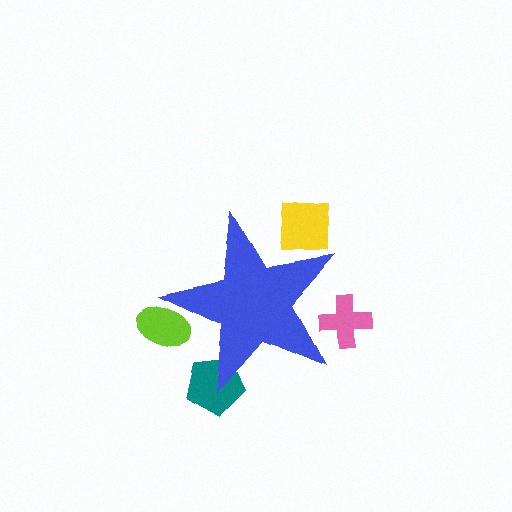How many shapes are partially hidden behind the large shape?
4 shapes are partially hidden.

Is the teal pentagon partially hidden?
Yes, the teal pentagon is partially hidden behind the blue star.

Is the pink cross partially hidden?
Yes, the pink cross is partially hidden behind the blue star.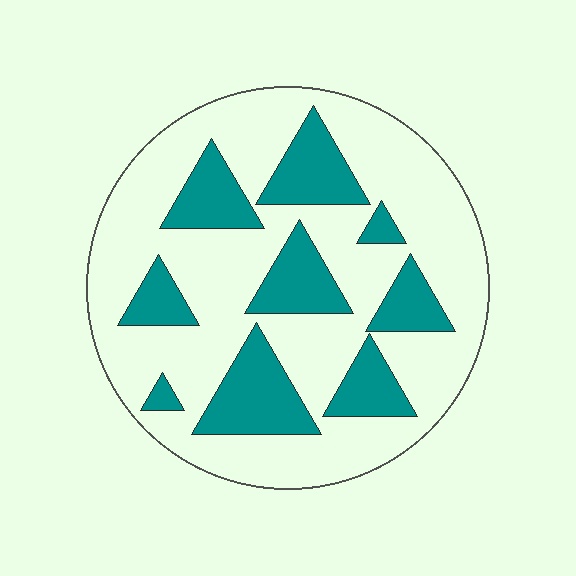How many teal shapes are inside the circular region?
9.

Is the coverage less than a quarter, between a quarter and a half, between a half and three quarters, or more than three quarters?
Between a quarter and a half.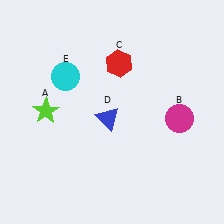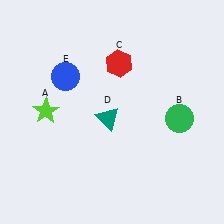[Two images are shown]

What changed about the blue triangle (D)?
In Image 1, D is blue. In Image 2, it changed to teal.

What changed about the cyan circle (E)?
In Image 1, E is cyan. In Image 2, it changed to blue.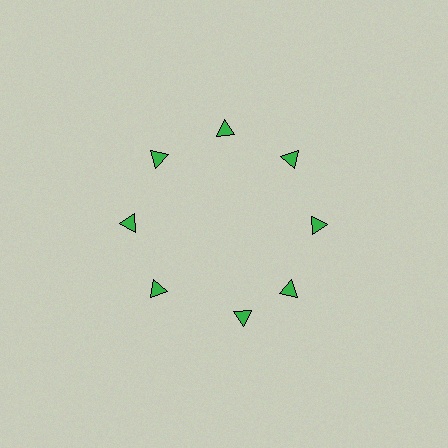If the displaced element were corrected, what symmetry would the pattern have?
It would have 8-fold rotational symmetry — the pattern would map onto itself every 45 degrees.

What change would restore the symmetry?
The symmetry would be restored by rotating it back into even spacing with its neighbors so that all 8 triangles sit at equal angles and equal distance from the center.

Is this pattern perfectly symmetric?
No. The 8 green triangles are arranged in a ring, but one element near the 6 o'clock position is rotated out of alignment along the ring, breaking the 8-fold rotational symmetry.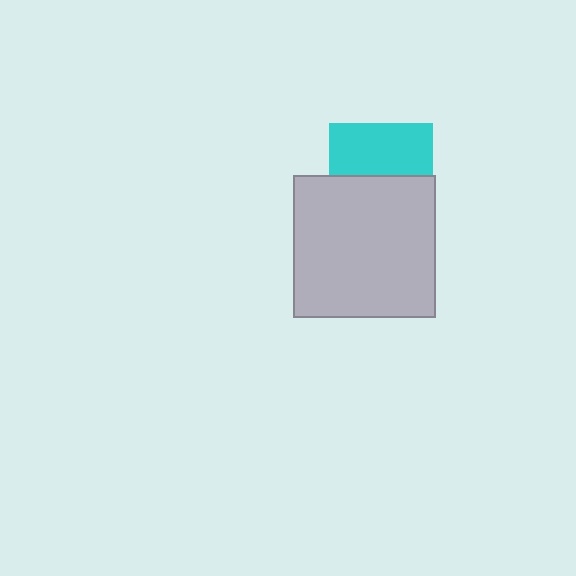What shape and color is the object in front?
The object in front is a light gray square.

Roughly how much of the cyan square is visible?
About half of it is visible (roughly 50%).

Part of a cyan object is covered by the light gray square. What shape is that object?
It is a square.